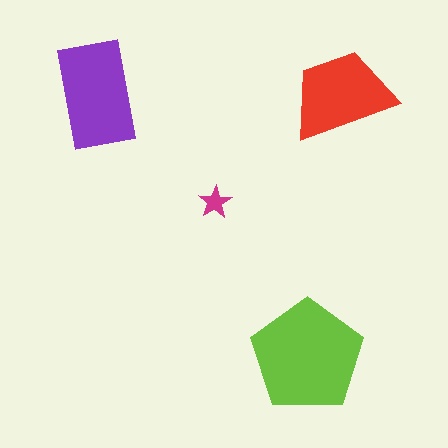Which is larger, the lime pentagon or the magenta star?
The lime pentagon.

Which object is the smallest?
The magenta star.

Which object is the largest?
The lime pentagon.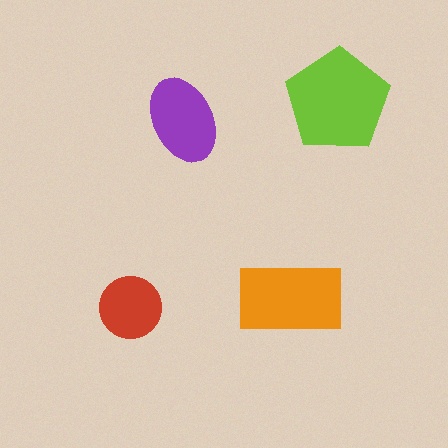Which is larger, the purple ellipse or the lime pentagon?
The lime pentagon.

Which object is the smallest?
The red circle.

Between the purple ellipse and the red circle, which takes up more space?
The purple ellipse.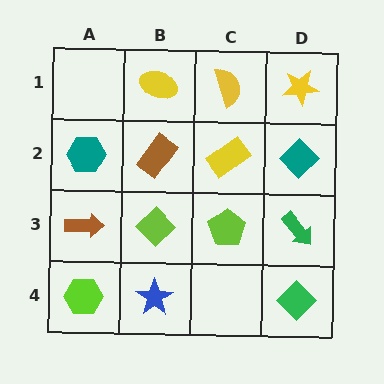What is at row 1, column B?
A yellow ellipse.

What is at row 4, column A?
A lime hexagon.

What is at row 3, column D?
A green arrow.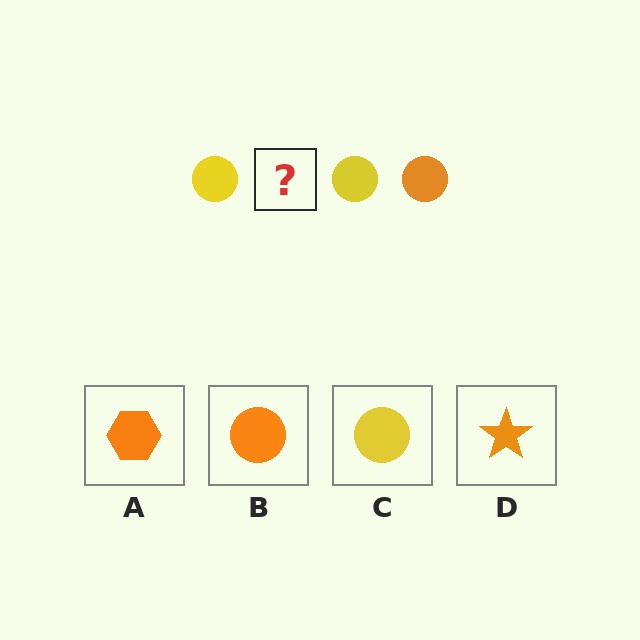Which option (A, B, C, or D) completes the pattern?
B.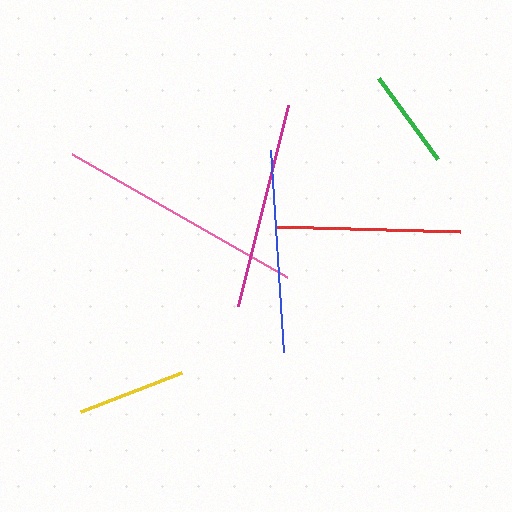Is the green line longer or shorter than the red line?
The red line is longer than the green line.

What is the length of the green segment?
The green segment is approximately 100 pixels long.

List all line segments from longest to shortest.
From longest to shortest: pink, magenta, blue, red, yellow, green.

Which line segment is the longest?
The pink line is the longest at approximately 248 pixels.